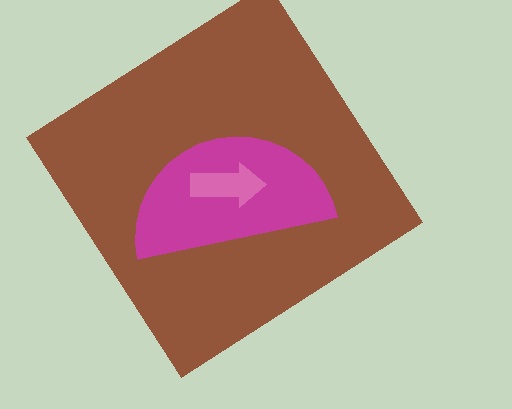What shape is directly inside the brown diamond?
The magenta semicircle.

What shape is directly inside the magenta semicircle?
The pink arrow.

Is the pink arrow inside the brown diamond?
Yes.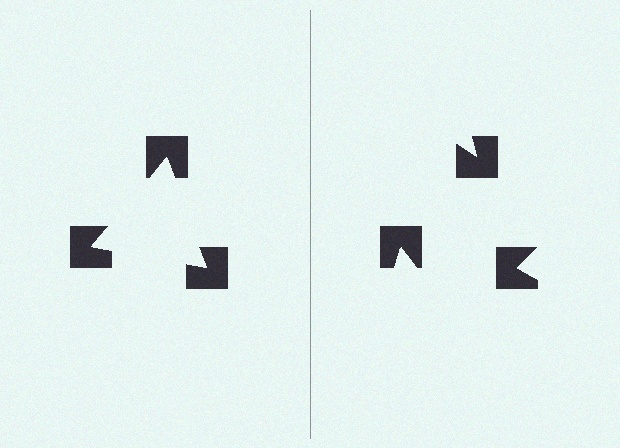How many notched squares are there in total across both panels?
6 — 3 on each side.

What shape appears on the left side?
An illusory triangle.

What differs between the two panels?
The notched squares are positioned identically on both sides; only the wedge orientations differ. On the left they align to a triangle; on the right they are misaligned.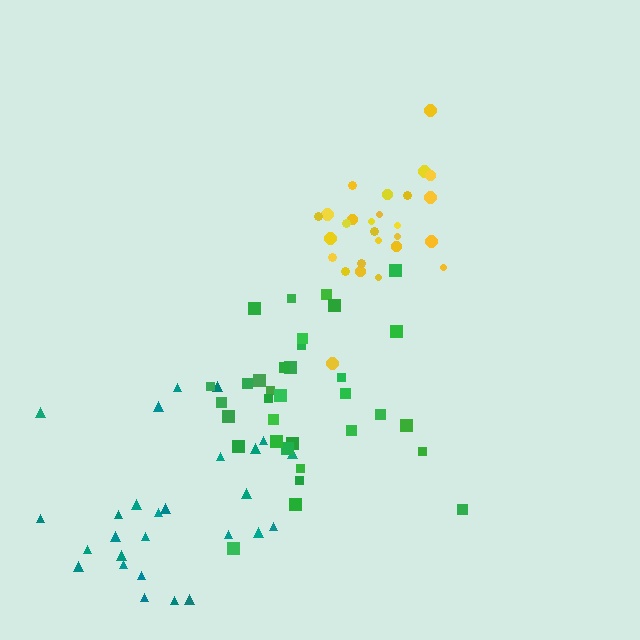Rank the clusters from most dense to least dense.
yellow, green, teal.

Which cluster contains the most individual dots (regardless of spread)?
Green (34).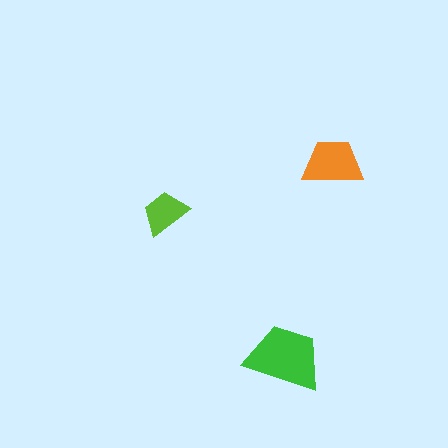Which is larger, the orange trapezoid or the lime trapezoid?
The orange one.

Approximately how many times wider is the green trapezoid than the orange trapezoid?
About 1.5 times wider.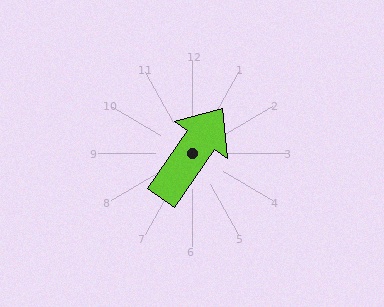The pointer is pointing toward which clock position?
Roughly 1 o'clock.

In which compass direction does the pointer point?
Northeast.